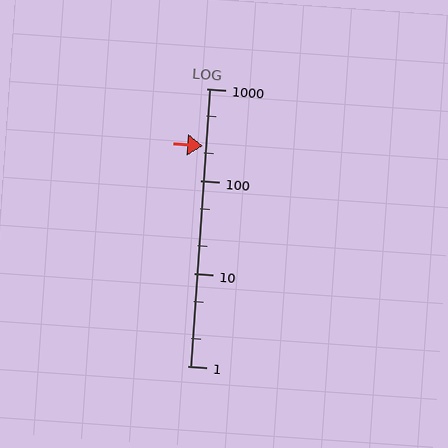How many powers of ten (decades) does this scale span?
The scale spans 3 decades, from 1 to 1000.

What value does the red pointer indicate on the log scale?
The pointer indicates approximately 240.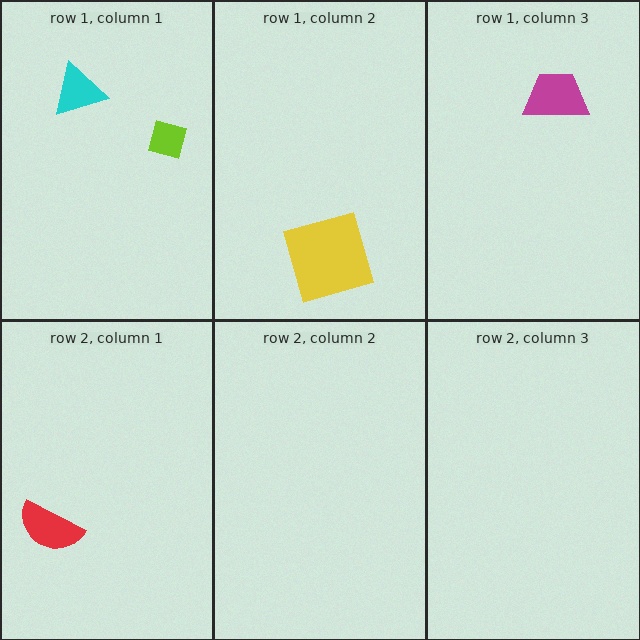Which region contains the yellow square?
The row 1, column 2 region.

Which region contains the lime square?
The row 1, column 1 region.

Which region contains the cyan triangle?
The row 1, column 1 region.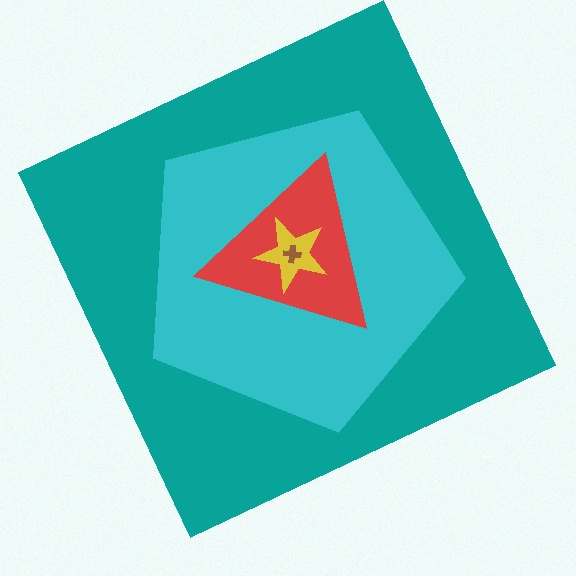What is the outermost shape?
The teal square.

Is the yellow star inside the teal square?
Yes.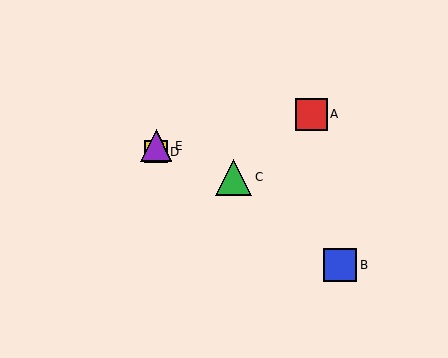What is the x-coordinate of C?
Object C is at x≈233.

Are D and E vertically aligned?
Yes, both are at x≈156.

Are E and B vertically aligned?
No, E is at x≈156 and B is at x≈340.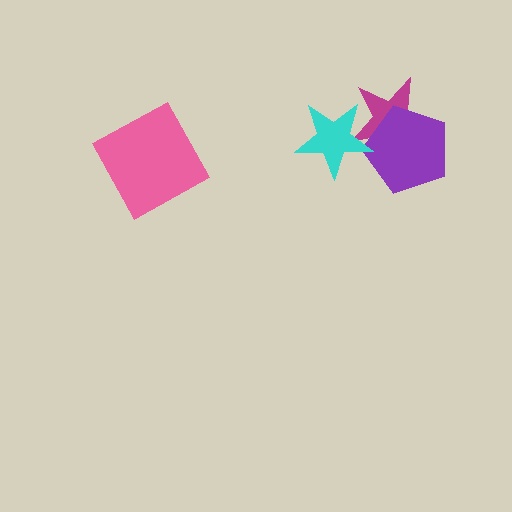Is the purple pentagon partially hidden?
Yes, it is partially covered by another shape.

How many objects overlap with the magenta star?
2 objects overlap with the magenta star.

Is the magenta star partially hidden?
Yes, it is partially covered by another shape.